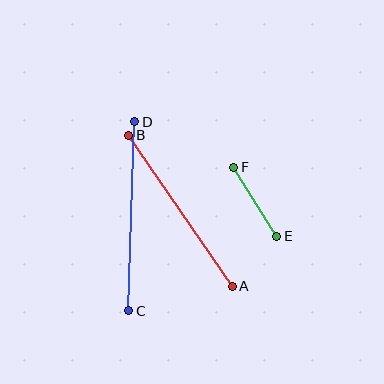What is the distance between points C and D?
The distance is approximately 189 pixels.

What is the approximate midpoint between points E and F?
The midpoint is at approximately (255, 202) pixels.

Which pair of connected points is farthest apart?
Points C and D are farthest apart.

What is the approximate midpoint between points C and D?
The midpoint is at approximately (132, 216) pixels.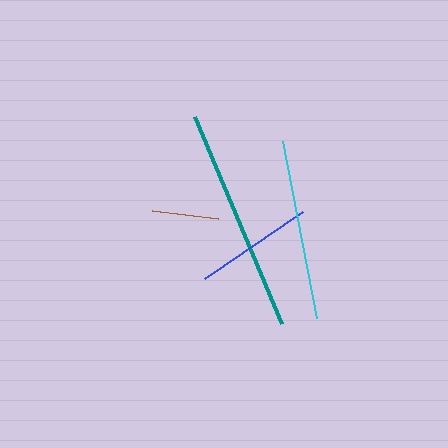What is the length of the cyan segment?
The cyan segment is approximately 180 pixels long.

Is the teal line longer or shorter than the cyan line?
The teal line is longer than the cyan line.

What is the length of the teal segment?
The teal segment is approximately 225 pixels long.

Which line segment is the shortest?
The brown line is the shortest at approximately 67 pixels.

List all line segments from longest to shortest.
From longest to shortest: teal, cyan, blue, brown.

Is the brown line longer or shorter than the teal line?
The teal line is longer than the brown line.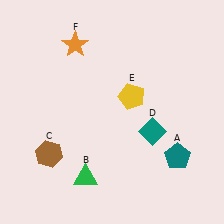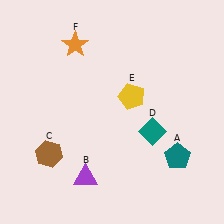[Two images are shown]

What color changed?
The triangle (B) changed from green in Image 1 to purple in Image 2.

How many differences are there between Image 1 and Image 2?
There is 1 difference between the two images.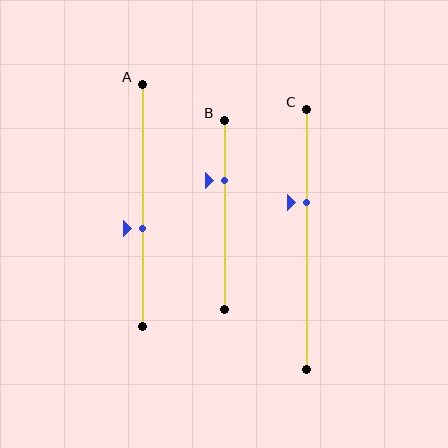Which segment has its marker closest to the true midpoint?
Segment A has its marker closest to the true midpoint.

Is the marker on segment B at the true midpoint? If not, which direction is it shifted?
No, the marker on segment B is shifted upward by about 18% of the segment length.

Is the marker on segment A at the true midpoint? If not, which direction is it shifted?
No, the marker on segment A is shifted downward by about 10% of the segment length.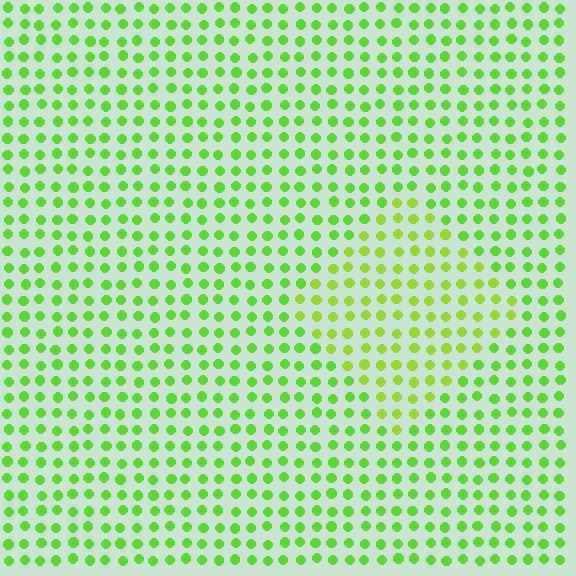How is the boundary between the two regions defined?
The boundary is defined purely by a slight shift in hue (about 22 degrees). Spacing, size, and orientation are identical on both sides.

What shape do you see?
I see a diamond.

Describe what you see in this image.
The image is filled with small lime elements in a uniform arrangement. A diamond-shaped region is visible where the elements are tinted to a slightly different hue, forming a subtle color boundary.